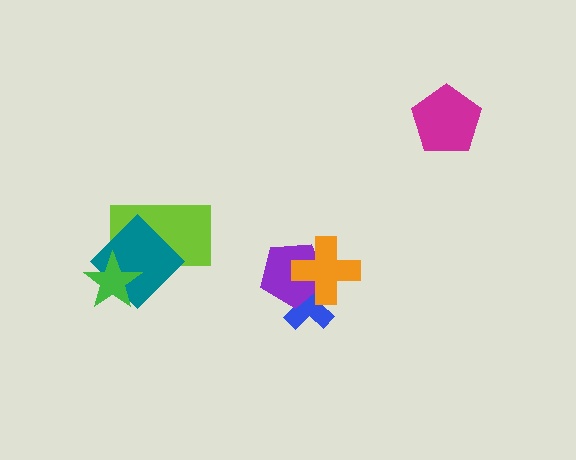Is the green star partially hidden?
No, no other shape covers it.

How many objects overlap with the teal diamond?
2 objects overlap with the teal diamond.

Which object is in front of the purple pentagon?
The orange cross is in front of the purple pentagon.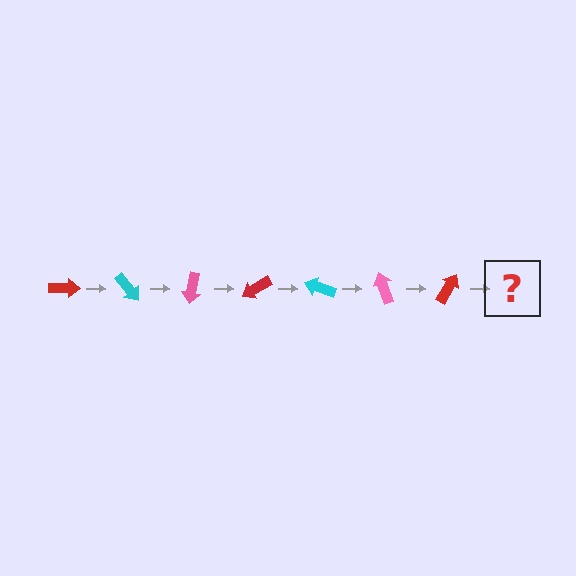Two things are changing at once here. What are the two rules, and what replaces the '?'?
The two rules are that it rotates 50 degrees each step and the color cycles through red, cyan, and pink. The '?' should be a cyan arrow, rotated 350 degrees from the start.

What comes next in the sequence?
The next element should be a cyan arrow, rotated 350 degrees from the start.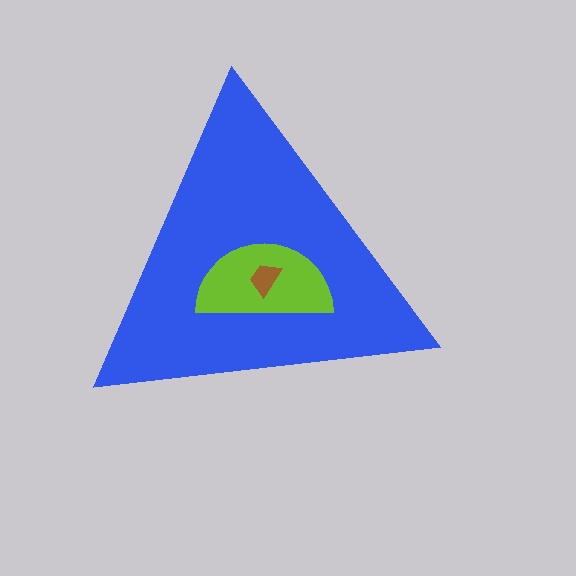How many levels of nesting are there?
3.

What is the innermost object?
The brown trapezoid.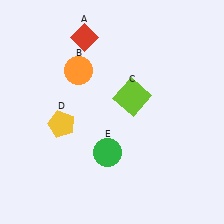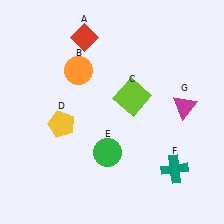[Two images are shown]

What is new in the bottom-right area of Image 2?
A teal cross (F) was added in the bottom-right area of Image 2.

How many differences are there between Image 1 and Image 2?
There are 2 differences between the two images.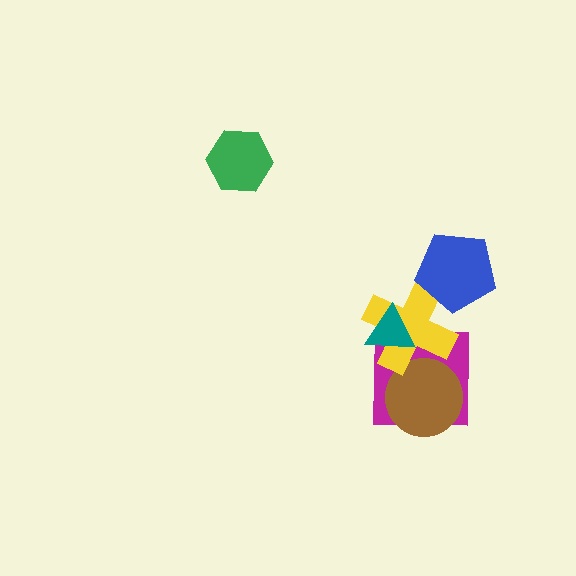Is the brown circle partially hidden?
Yes, it is partially covered by another shape.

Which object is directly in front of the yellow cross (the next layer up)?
The blue pentagon is directly in front of the yellow cross.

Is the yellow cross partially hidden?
Yes, it is partially covered by another shape.